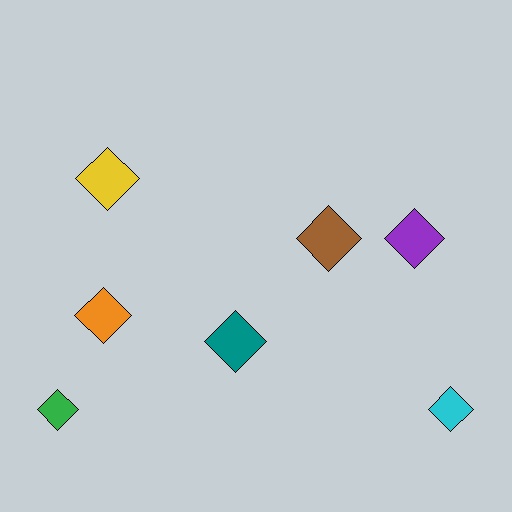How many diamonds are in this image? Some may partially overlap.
There are 7 diamonds.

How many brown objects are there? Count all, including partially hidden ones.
There is 1 brown object.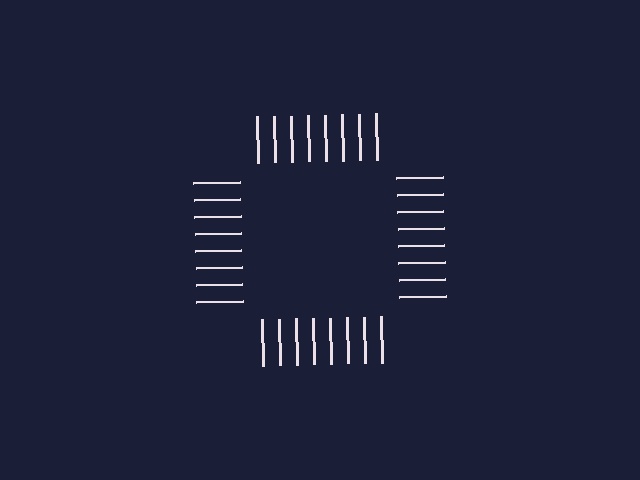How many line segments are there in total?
32 — 8 along each of the 4 edges.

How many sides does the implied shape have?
4 sides — the line-ends trace a square.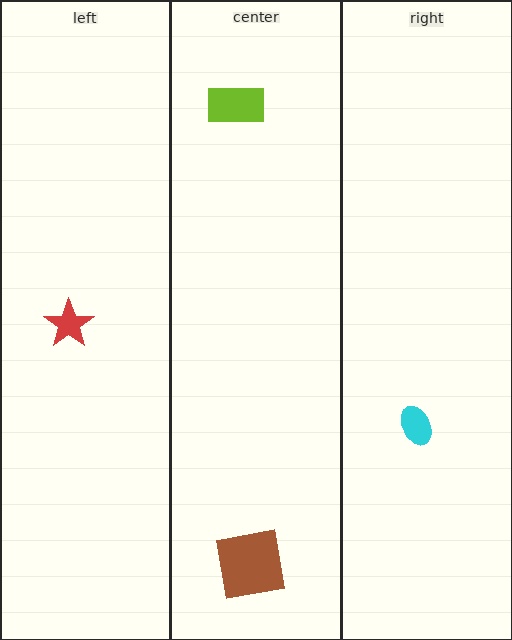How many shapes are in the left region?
1.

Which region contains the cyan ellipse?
The right region.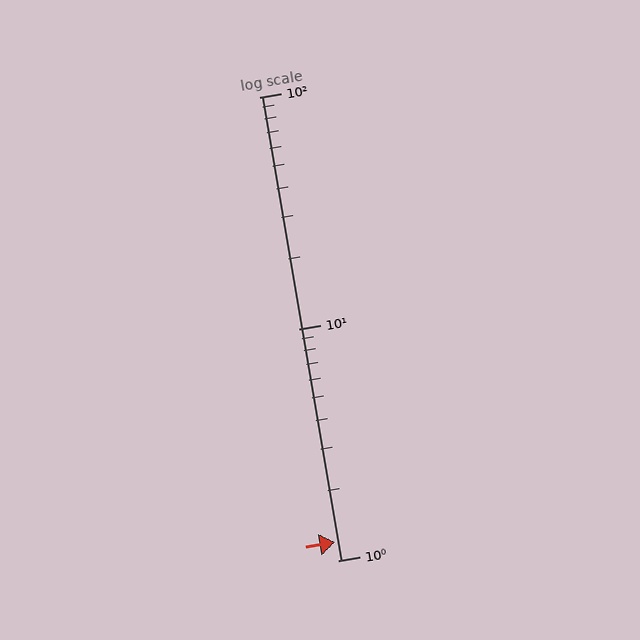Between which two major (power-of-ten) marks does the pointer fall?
The pointer is between 1 and 10.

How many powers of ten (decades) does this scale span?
The scale spans 2 decades, from 1 to 100.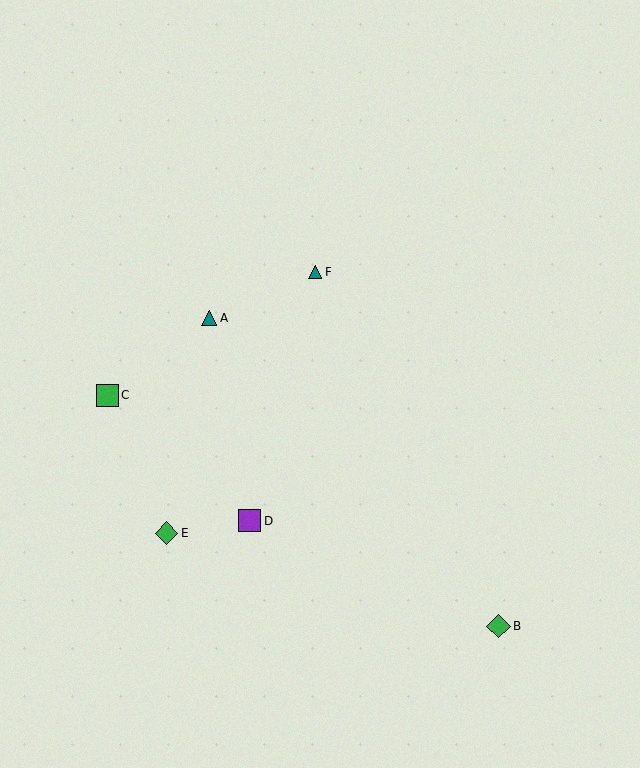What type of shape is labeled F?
Shape F is a teal triangle.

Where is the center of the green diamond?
The center of the green diamond is at (166, 533).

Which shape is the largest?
The green diamond (labeled B) is the largest.